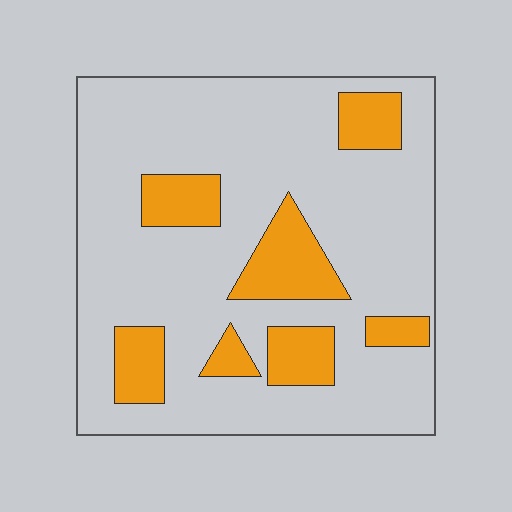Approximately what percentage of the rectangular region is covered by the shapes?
Approximately 20%.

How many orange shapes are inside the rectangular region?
7.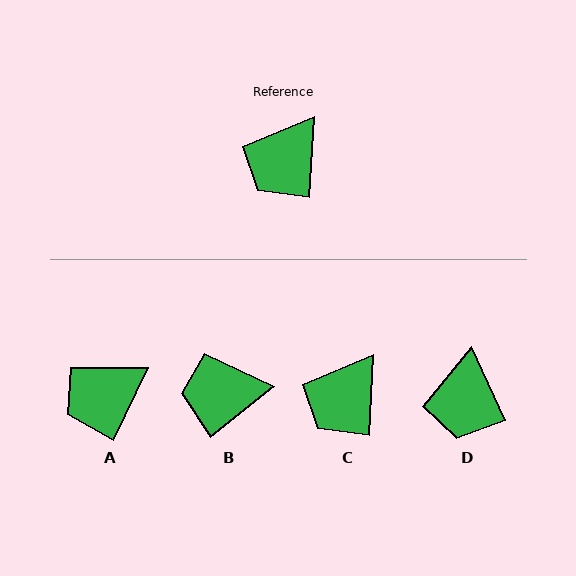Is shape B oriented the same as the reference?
No, it is off by about 48 degrees.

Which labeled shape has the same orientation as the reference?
C.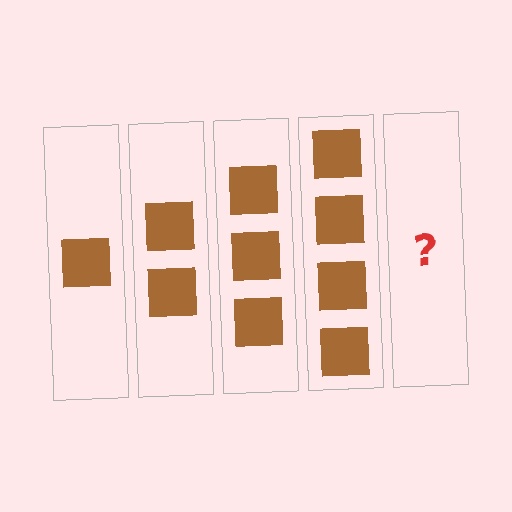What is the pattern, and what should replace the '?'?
The pattern is that each step adds one more square. The '?' should be 5 squares.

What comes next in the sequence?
The next element should be 5 squares.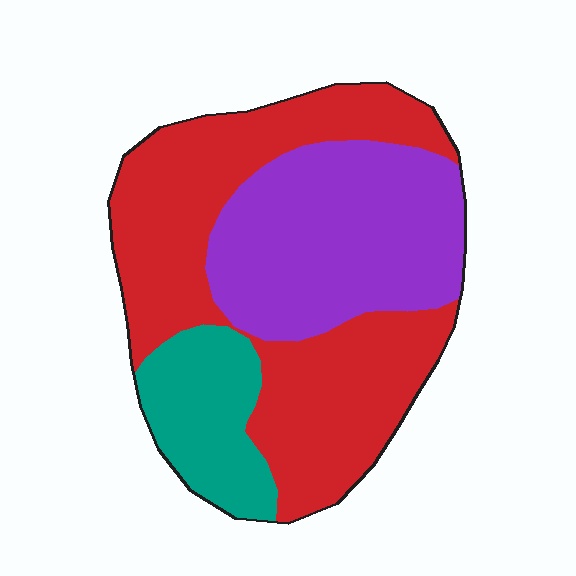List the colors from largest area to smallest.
From largest to smallest: red, purple, teal.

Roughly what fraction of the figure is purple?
Purple covers around 35% of the figure.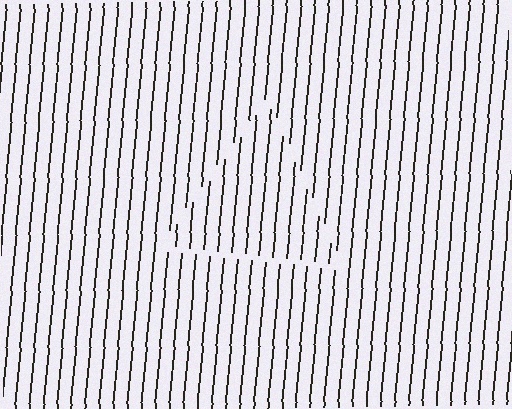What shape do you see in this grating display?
An illusory triangle. The interior of the shape contains the same grating, shifted by half a period — the contour is defined by the phase discontinuity where line-ends from the inner and outer gratings abut.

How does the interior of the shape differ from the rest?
The interior of the shape contains the same grating, shifted by half a period — the contour is defined by the phase discontinuity where line-ends from the inner and outer gratings abut.